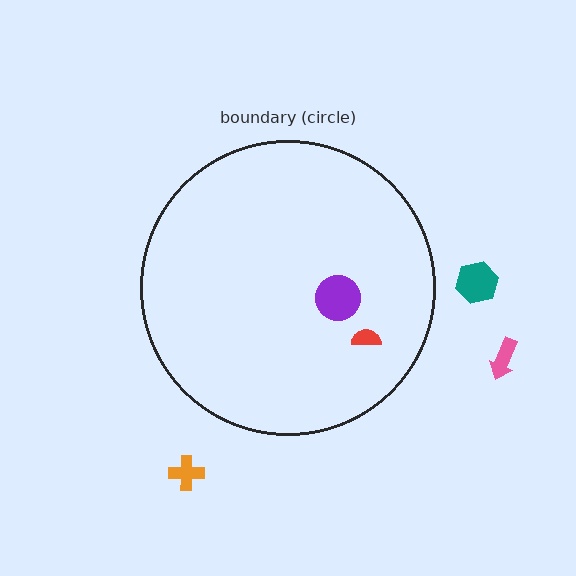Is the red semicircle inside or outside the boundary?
Inside.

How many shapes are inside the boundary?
2 inside, 3 outside.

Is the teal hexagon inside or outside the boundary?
Outside.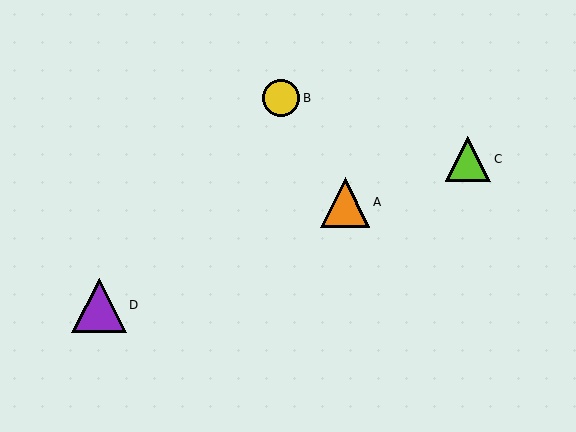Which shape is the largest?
The purple triangle (labeled D) is the largest.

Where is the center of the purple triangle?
The center of the purple triangle is at (99, 305).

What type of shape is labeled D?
Shape D is a purple triangle.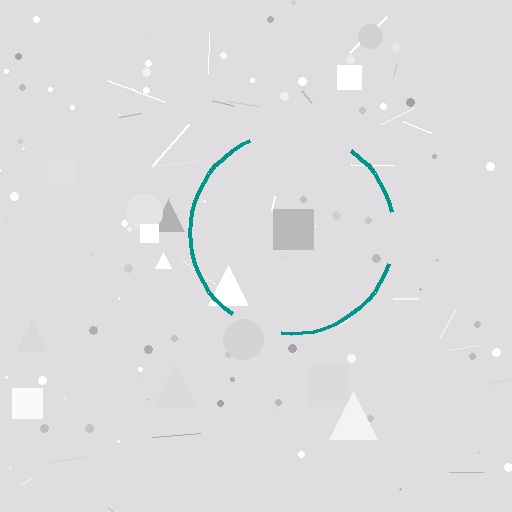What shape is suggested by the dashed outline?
The dashed outline suggests a circle.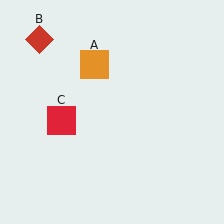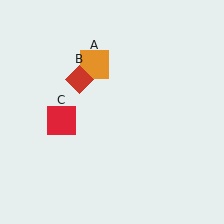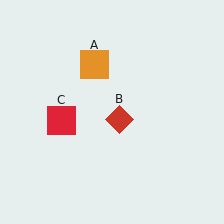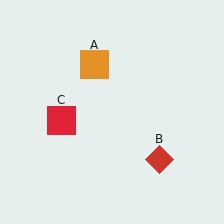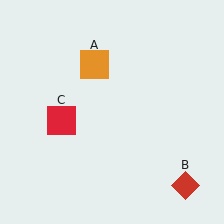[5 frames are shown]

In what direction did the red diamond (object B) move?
The red diamond (object B) moved down and to the right.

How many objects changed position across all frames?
1 object changed position: red diamond (object B).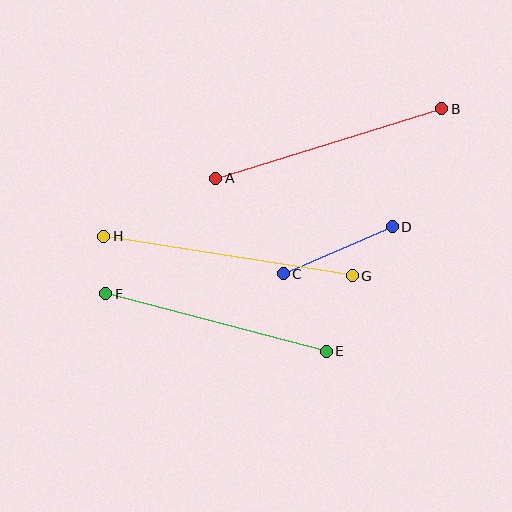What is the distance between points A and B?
The distance is approximately 237 pixels.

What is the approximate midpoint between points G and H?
The midpoint is at approximately (228, 256) pixels.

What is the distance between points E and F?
The distance is approximately 228 pixels.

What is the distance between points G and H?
The distance is approximately 252 pixels.